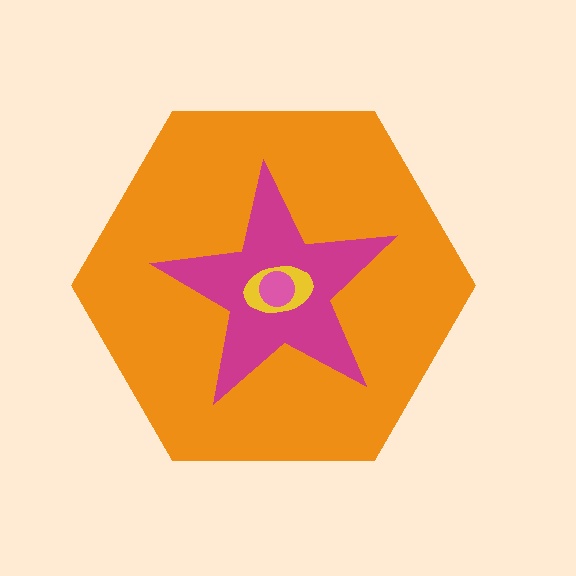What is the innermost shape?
The pink circle.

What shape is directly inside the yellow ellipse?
The pink circle.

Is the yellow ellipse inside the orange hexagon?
Yes.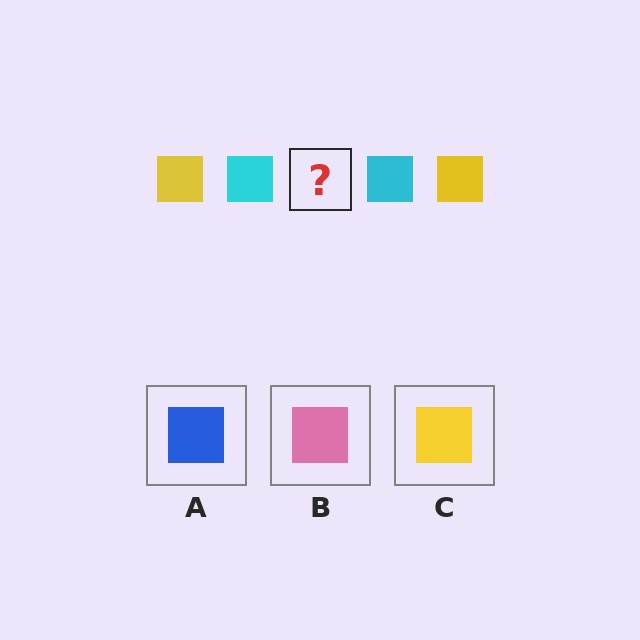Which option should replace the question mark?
Option C.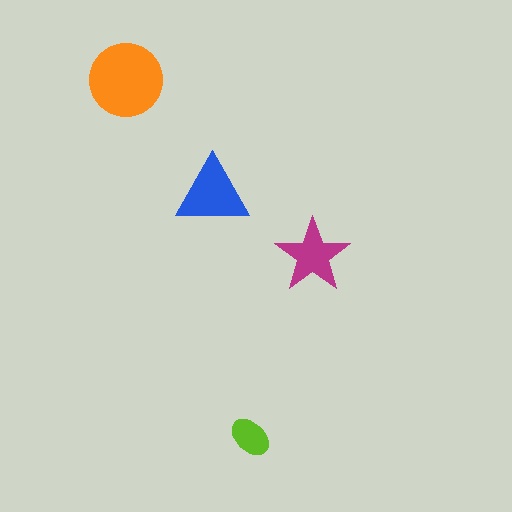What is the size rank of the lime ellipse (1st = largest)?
4th.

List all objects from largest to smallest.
The orange circle, the blue triangle, the magenta star, the lime ellipse.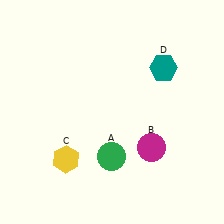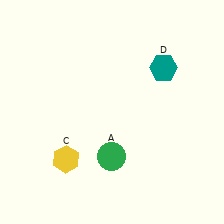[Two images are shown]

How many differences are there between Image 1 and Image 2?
There is 1 difference between the two images.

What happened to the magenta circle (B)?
The magenta circle (B) was removed in Image 2. It was in the bottom-right area of Image 1.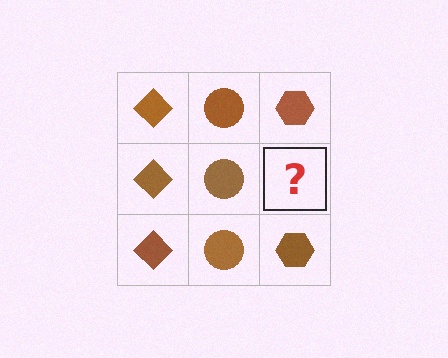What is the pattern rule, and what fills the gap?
The rule is that each column has a consistent shape. The gap should be filled with a brown hexagon.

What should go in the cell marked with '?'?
The missing cell should contain a brown hexagon.